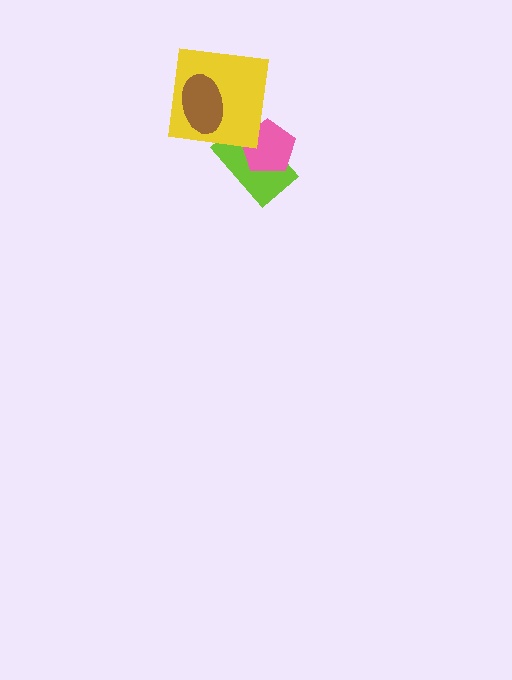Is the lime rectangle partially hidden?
Yes, it is partially covered by another shape.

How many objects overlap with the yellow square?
2 objects overlap with the yellow square.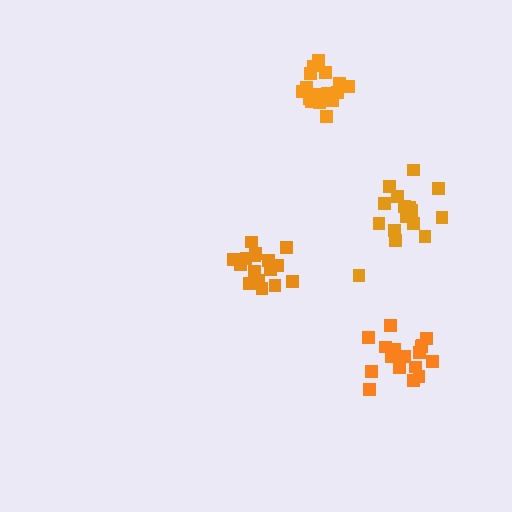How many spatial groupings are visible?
There are 4 spatial groupings.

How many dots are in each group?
Group 1: 16 dots, Group 2: 17 dots, Group 3: 17 dots, Group 4: 16 dots (66 total).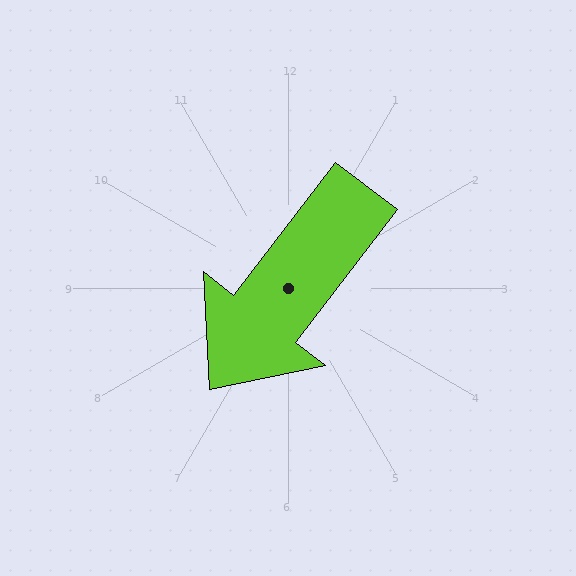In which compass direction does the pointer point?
Southwest.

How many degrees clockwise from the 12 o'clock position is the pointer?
Approximately 218 degrees.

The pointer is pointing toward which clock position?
Roughly 7 o'clock.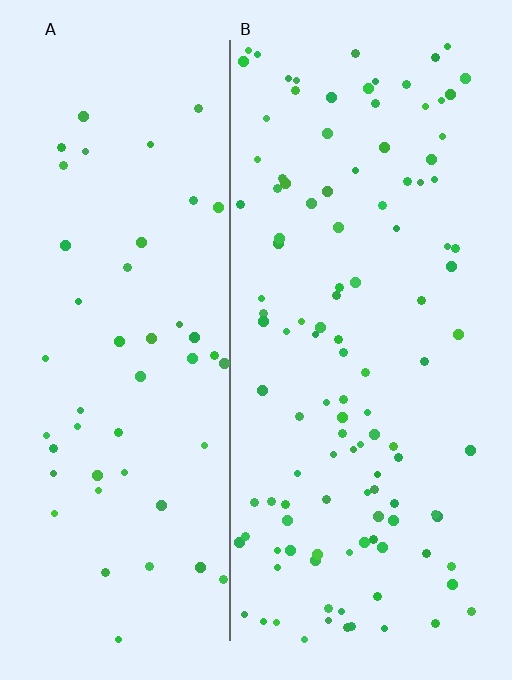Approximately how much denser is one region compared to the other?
Approximately 2.3× — region B over region A.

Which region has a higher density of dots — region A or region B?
B (the right).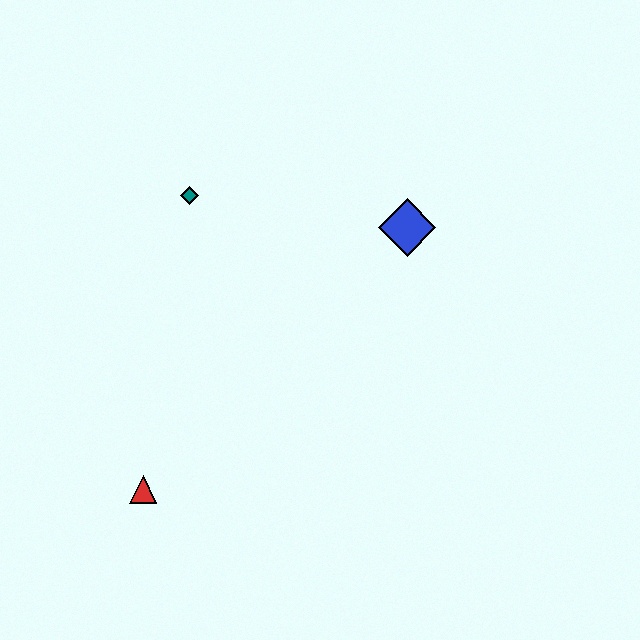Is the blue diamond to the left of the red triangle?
No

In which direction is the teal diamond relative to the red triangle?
The teal diamond is above the red triangle.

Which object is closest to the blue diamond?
The teal diamond is closest to the blue diamond.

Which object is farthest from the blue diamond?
The red triangle is farthest from the blue diamond.